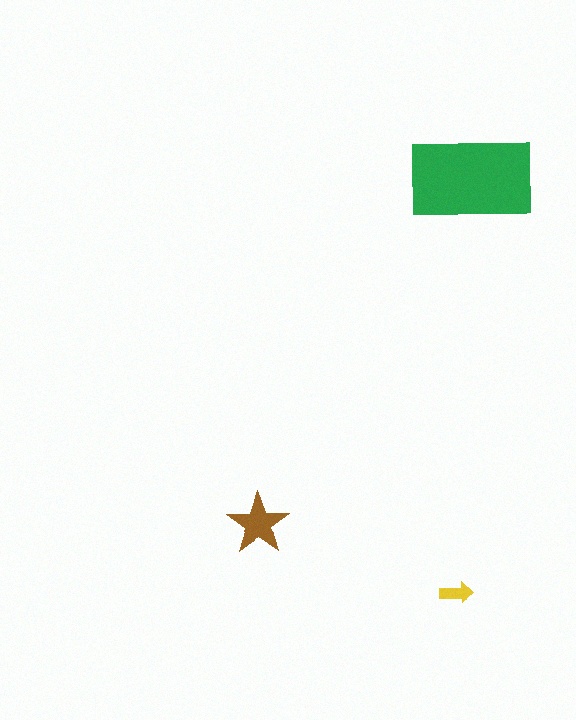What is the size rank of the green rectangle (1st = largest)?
1st.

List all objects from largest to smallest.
The green rectangle, the brown star, the yellow arrow.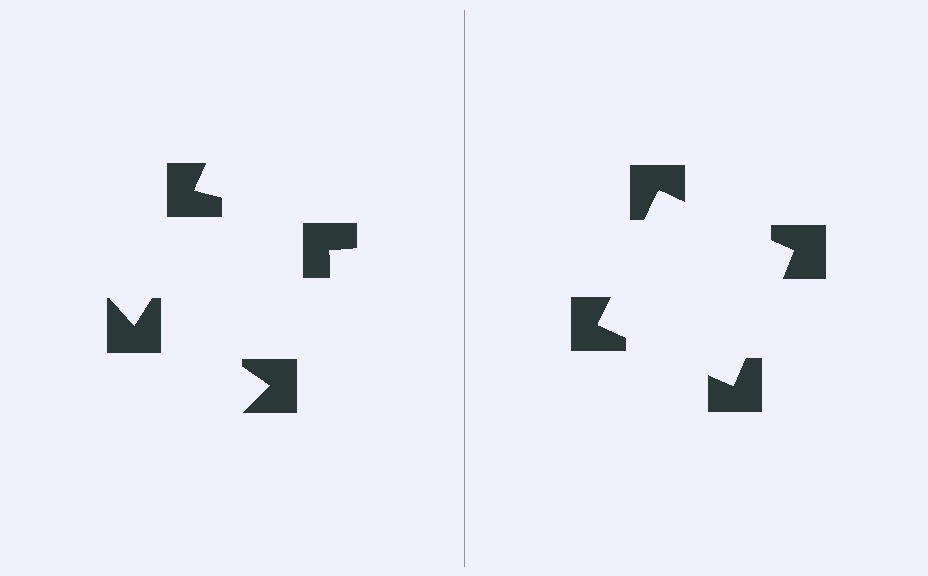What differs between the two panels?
The notched squares are positioned identically on both sides; only the wedge orientations differ. On the right they align to a square; on the left they are misaligned.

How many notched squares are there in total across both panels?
8 — 4 on each side.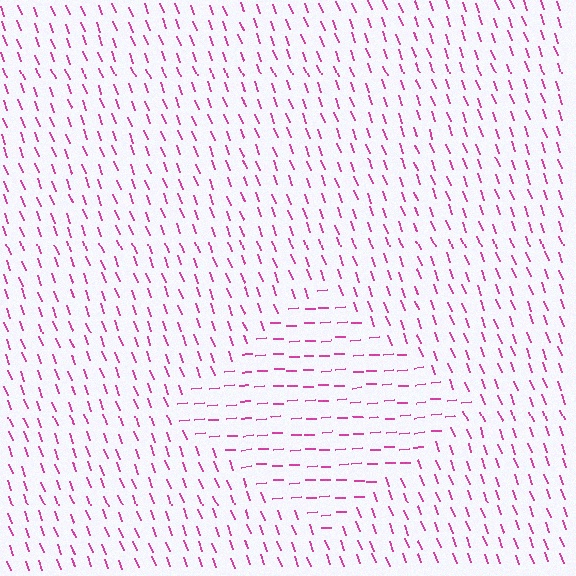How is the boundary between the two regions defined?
The boundary is defined purely by a change in line orientation (approximately 73 degrees difference). All lines are the same color and thickness.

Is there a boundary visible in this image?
Yes, there is a texture boundary formed by a change in line orientation.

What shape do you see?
I see a diamond.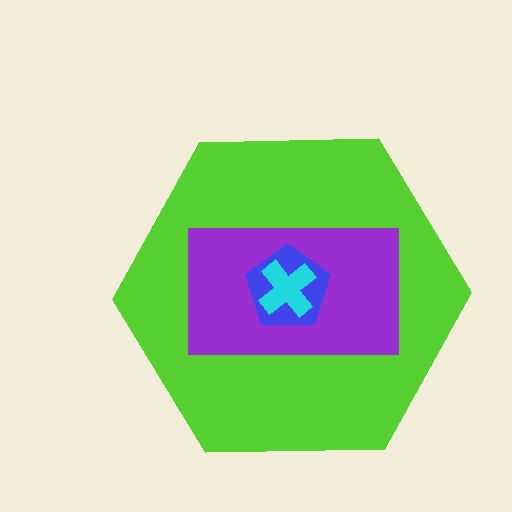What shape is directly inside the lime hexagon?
The purple rectangle.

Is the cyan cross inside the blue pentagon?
Yes.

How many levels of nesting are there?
4.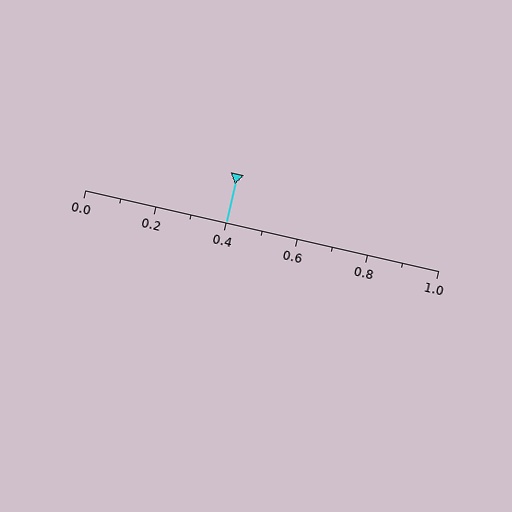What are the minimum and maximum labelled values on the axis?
The axis runs from 0.0 to 1.0.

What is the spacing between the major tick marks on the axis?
The major ticks are spaced 0.2 apart.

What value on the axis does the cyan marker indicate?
The marker indicates approximately 0.4.